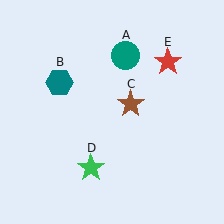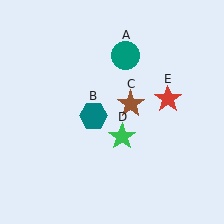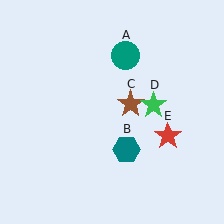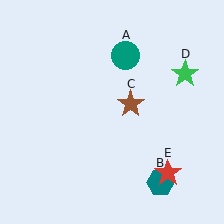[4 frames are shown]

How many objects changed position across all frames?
3 objects changed position: teal hexagon (object B), green star (object D), red star (object E).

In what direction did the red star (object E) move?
The red star (object E) moved down.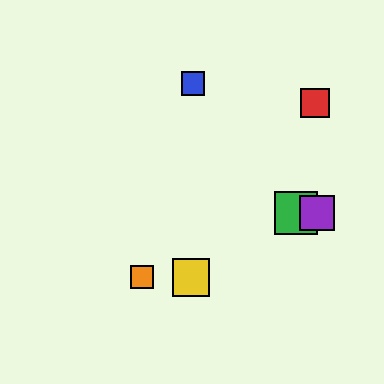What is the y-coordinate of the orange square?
The orange square is at y≈277.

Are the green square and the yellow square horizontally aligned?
No, the green square is at y≈213 and the yellow square is at y≈277.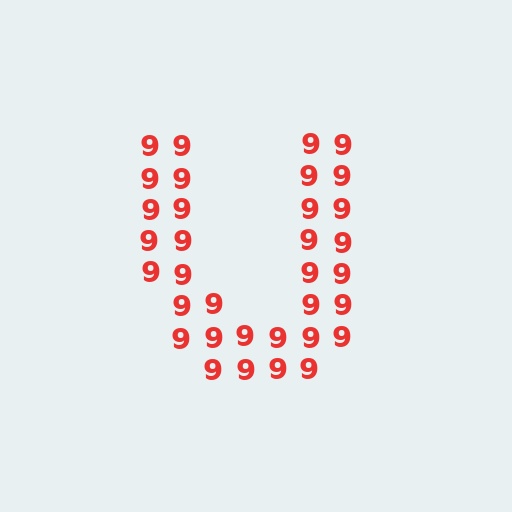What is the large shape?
The large shape is the letter U.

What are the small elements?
The small elements are digit 9's.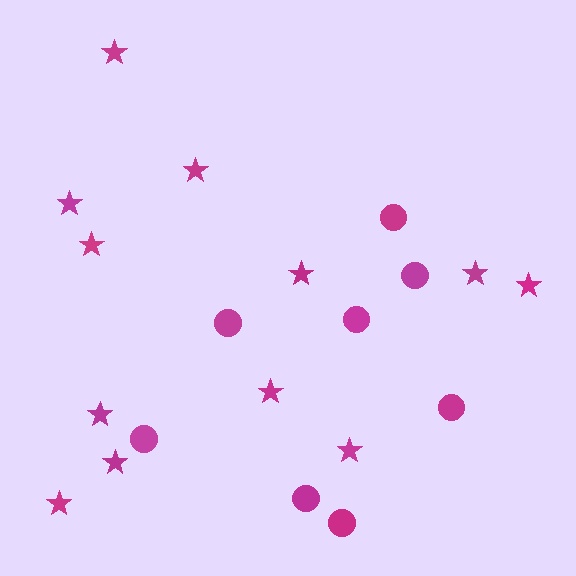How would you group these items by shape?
There are 2 groups: one group of circles (8) and one group of stars (12).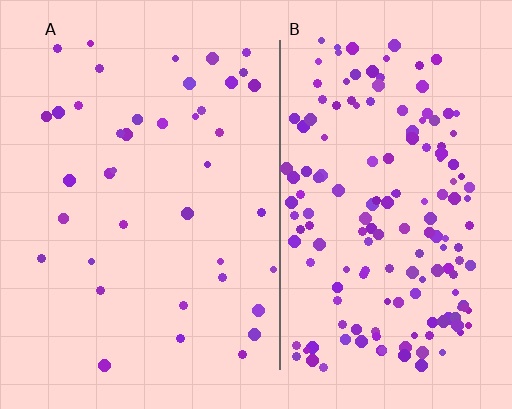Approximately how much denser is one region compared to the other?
Approximately 4.1× — region B over region A.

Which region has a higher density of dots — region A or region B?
B (the right).